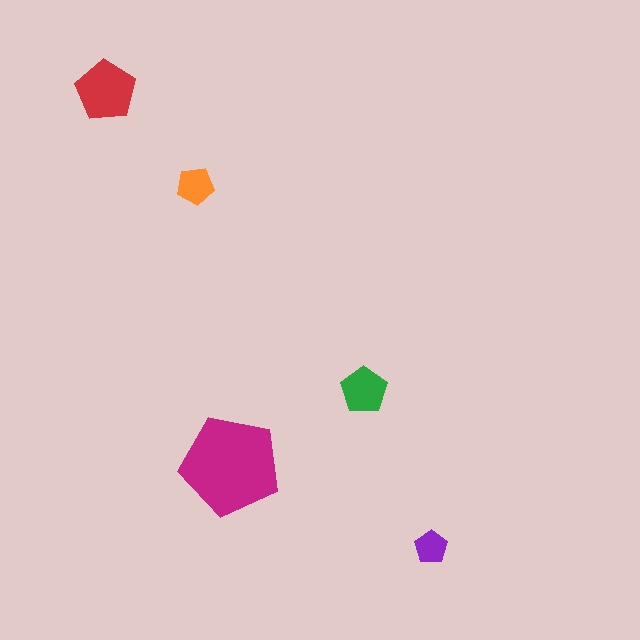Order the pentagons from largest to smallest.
the magenta one, the red one, the green one, the orange one, the purple one.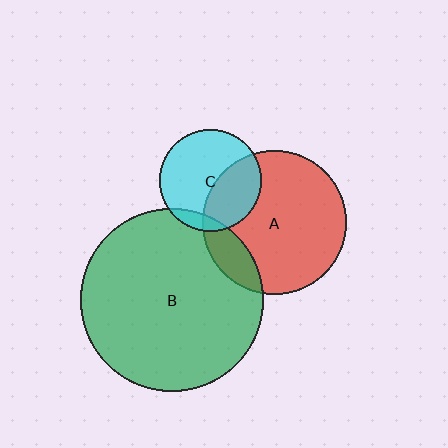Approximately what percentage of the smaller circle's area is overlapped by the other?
Approximately 35%.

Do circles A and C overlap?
Yes.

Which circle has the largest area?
Circle B (green).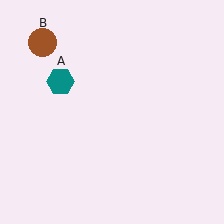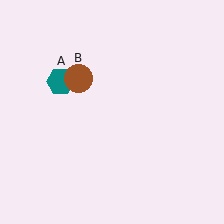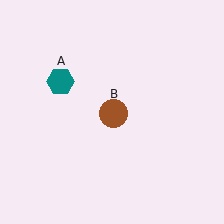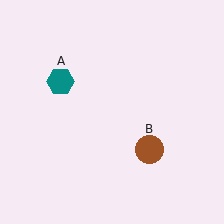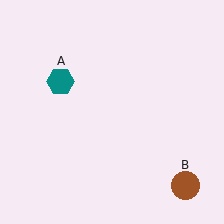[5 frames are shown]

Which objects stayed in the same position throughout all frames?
Teal hexagon (object A) remained stationary.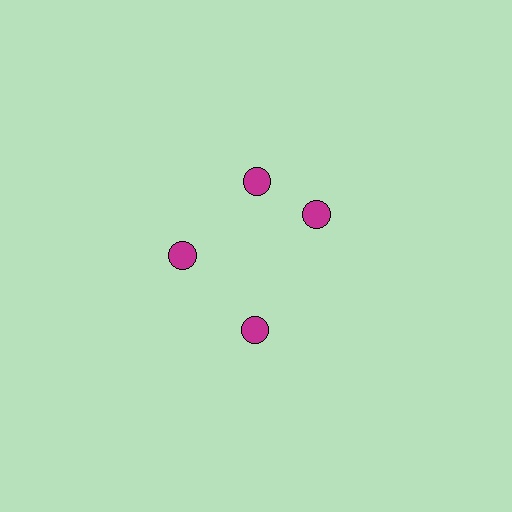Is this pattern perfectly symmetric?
No. The 4 magenta circles are arranged in a ring, but one element near the 3 o'clock position is rotated out of alignment along the ring, breaking the 4-fold rotational symmetry.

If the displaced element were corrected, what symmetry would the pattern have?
It would have 4-fold rotational symmetry — the pattern would map onto itself every 90 degrees.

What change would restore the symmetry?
The symmetry would be restored by rotating it back into even spacing with its neighbors so that all 4 circles sit at equal angles and equal distance from the center.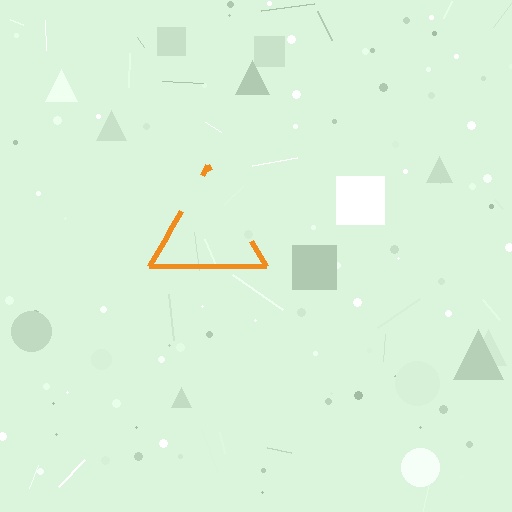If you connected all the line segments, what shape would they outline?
They would outline a triangle.